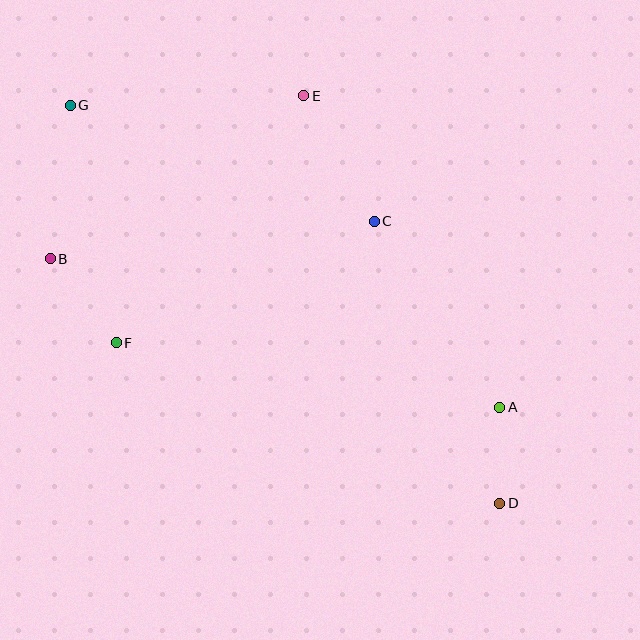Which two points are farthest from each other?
Points D and G are farthest from each other.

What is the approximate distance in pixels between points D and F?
The distance between D and F is approximately 415 pixels.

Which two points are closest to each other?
Points A and D are closest to each other.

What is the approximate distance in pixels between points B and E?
The distance between B and E is approximately 301 pixels.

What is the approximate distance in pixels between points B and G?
The distance between B and G is approximately 155 pixels.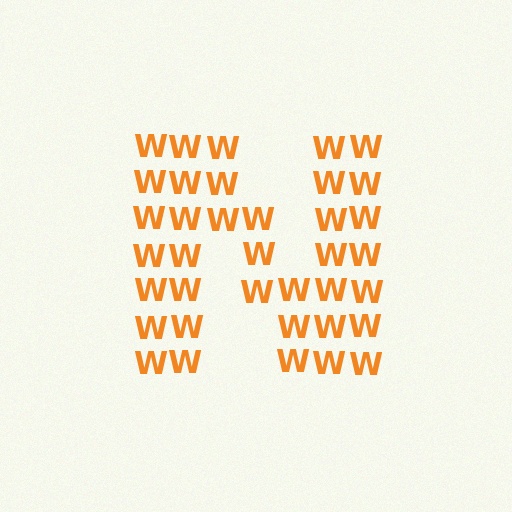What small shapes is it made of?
It is made of small letter W's.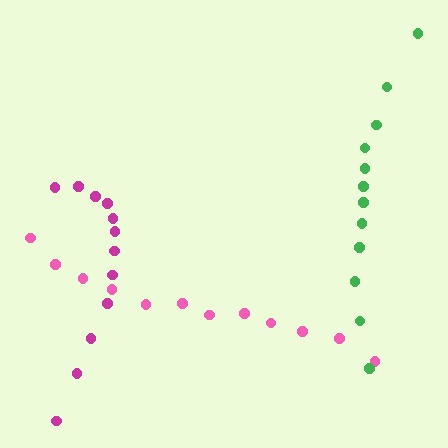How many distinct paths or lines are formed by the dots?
There are 3 distinct paths.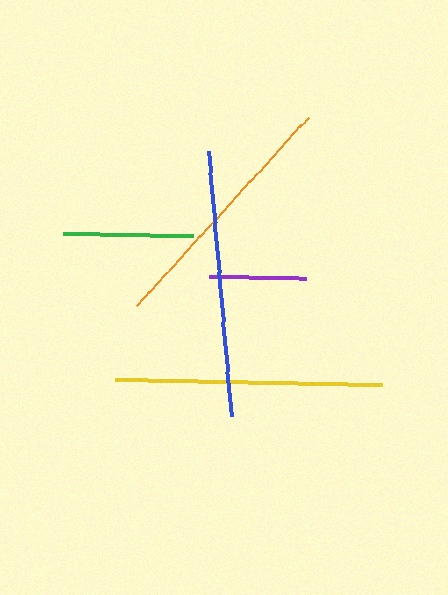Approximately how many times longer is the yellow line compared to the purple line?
The yellow line is approximately 2.8 times the length of the purple line.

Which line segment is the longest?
The yellow line is the longest at approximately 267 pixels.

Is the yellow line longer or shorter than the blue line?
The yellow line is longer than the blue line.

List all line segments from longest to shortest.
From longest to shortest: yellow, blue, orange, green, purple.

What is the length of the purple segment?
The purple segment is approximately 97 pixels long.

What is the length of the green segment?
The green segment is approximately 130 pixels long.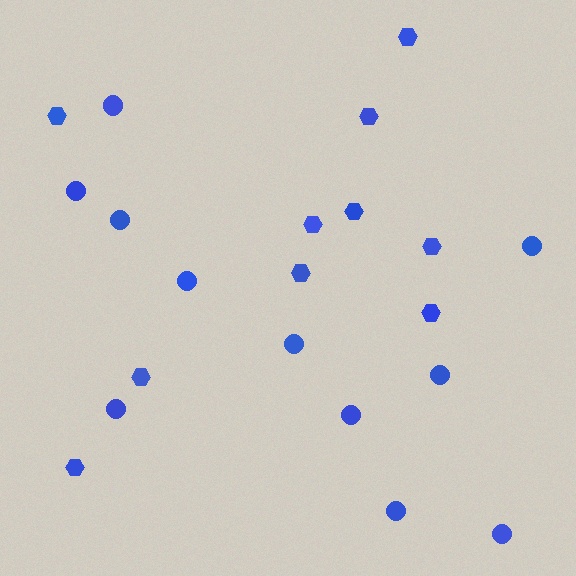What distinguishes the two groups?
There are 2 groups: one group of circles (11) and one group of hexagons (10).